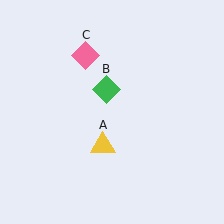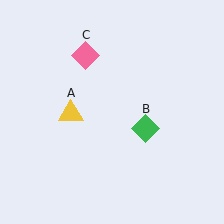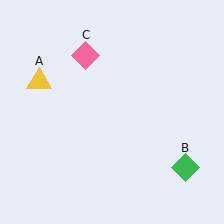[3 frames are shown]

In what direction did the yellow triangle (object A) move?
The yellow triangle (object A) moved up and to the left.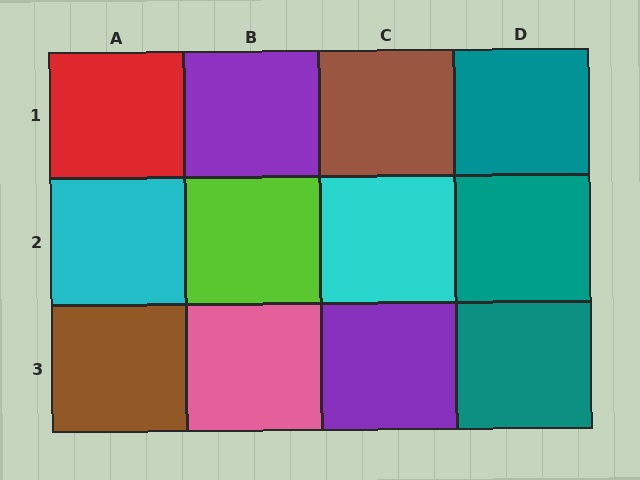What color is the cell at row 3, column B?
Pink.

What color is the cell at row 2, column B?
Lime.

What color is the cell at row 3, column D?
Teal.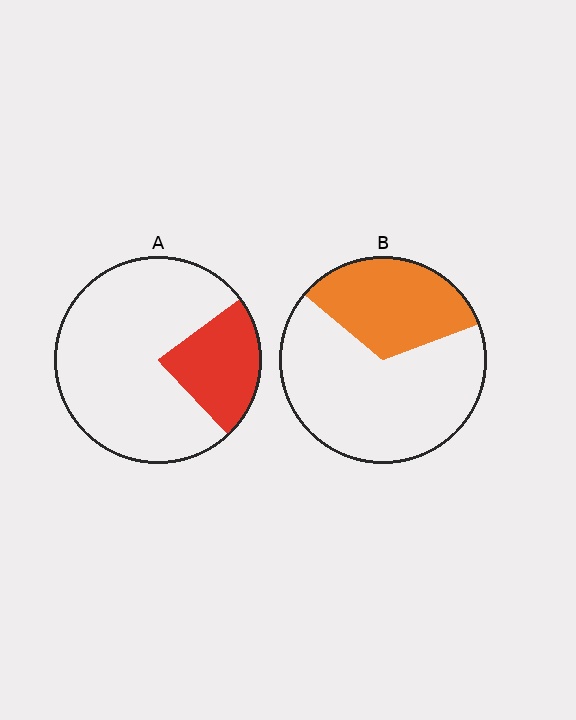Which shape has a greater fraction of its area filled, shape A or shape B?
Shape B.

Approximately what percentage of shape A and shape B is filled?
A is approximately 25% and B is approximately 35%.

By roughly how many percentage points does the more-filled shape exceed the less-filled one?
By roughly 10 percentage points (B over A).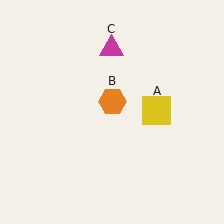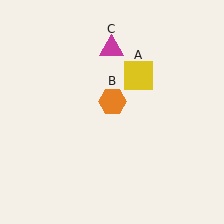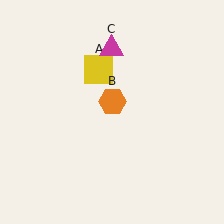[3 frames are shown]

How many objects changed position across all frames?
1 object changed position: yellow square (object A).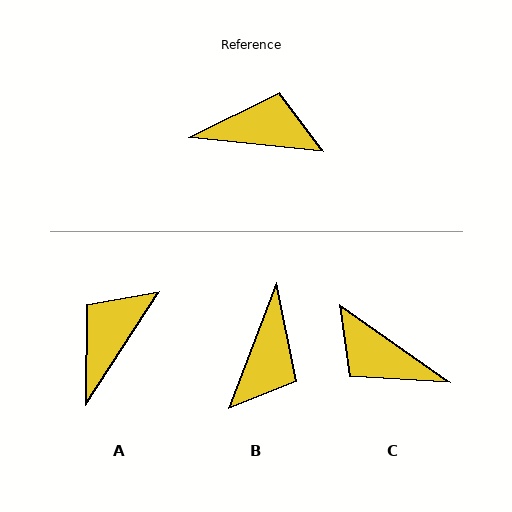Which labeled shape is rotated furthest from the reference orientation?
C, about 151 degrees away.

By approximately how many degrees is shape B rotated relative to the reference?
Approximately 105 degrees clockwise.